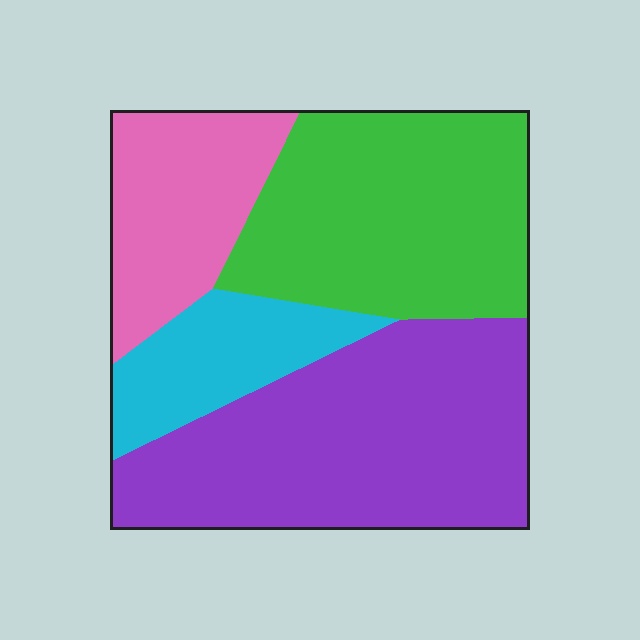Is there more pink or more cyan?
Pink.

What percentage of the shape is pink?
Pink takes up about one sixth (1/6) of the shape.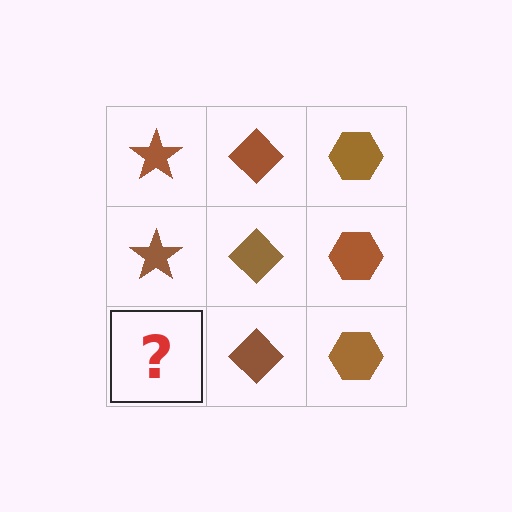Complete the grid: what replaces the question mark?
The question mark should be replaced with a brown star.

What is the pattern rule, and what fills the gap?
The rule is that each column has a consistent shape. The gap should be filled with a brown star.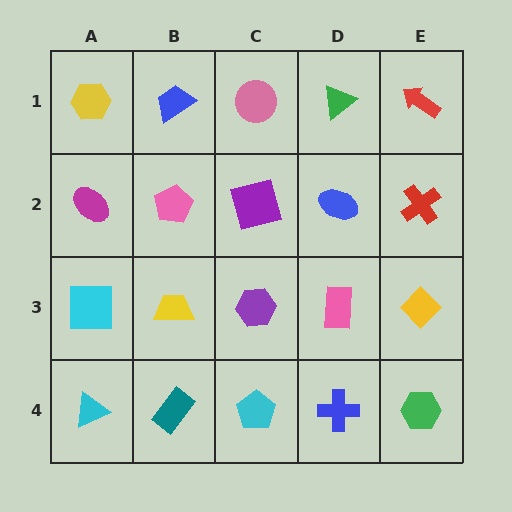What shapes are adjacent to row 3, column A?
A magenta ellipse (row 2, column A), a cyan triangle (row 4, column A), a yellow trapezoid (row 3, column B).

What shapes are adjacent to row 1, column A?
A magenta ellipse (row 2, column A), a blue trapezoid (row 1, column B).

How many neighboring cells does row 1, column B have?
3.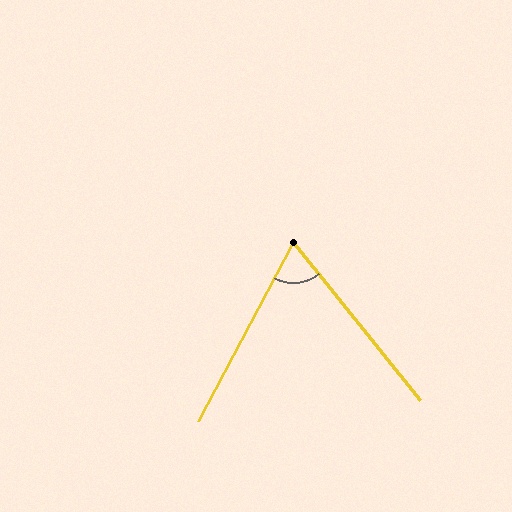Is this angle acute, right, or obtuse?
It is acute.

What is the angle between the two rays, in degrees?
Approximately 67 degrees.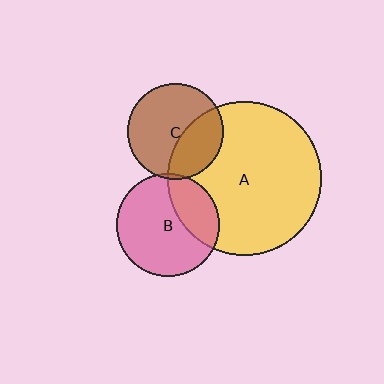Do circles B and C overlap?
Yes.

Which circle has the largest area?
Circle A (yellow).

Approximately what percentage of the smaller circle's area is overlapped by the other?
Approximately 5%.